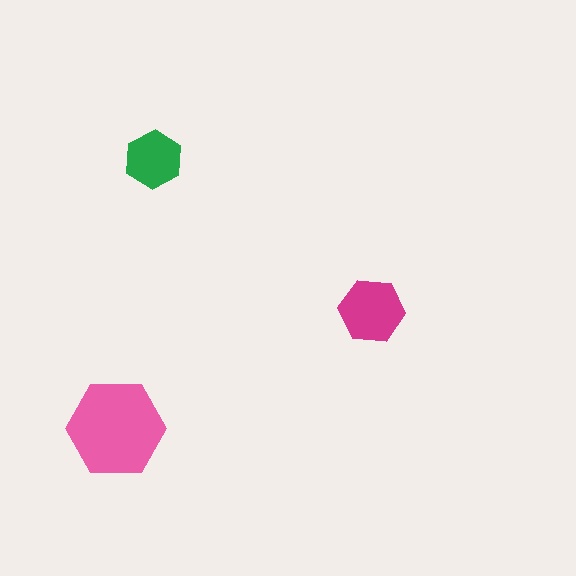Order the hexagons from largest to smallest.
the pink one, the magenta one, the green one.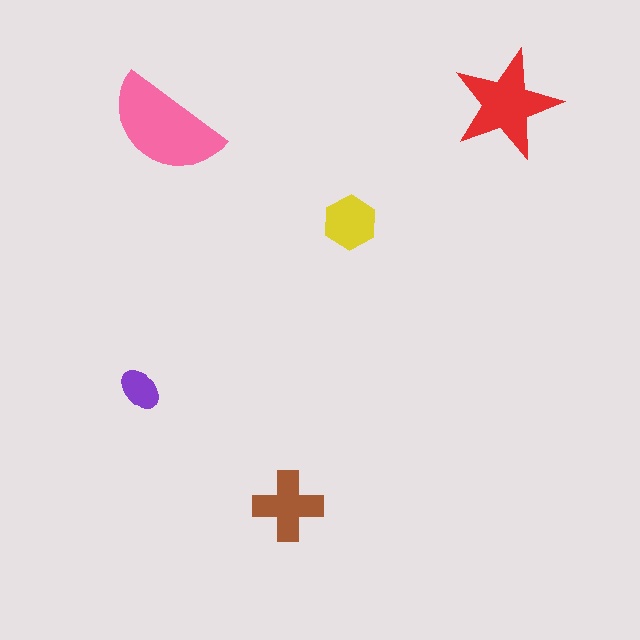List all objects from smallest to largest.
The purple ellipse, the yellow hexagon, the brown cross, the red star, the pink semicircle.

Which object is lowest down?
The brown cross is bottommost.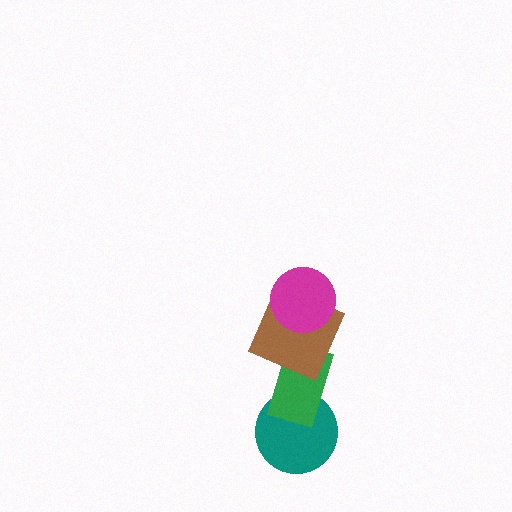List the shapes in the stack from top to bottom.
From top to bottom: the magenta circle, the brown square, the green rectangle, the teal circle.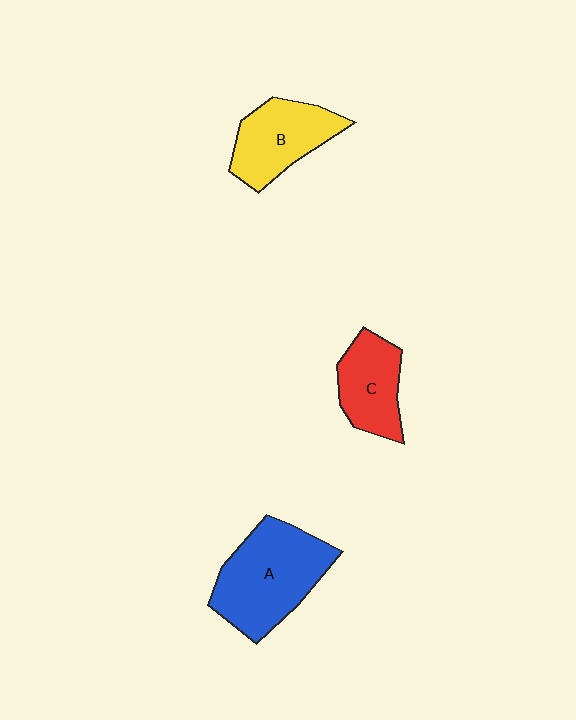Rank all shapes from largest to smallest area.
From largest to smallest: A (blue), B (yellow), C (red).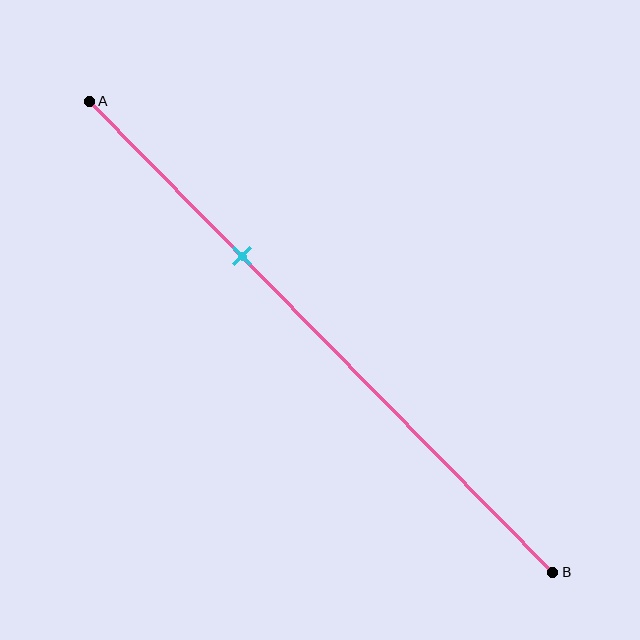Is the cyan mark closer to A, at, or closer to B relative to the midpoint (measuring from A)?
The cyan mark is closer to point A than the midpoint of segment AB.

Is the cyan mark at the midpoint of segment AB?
No, the mark is at about 35% from A, not at the 50% midpoint.